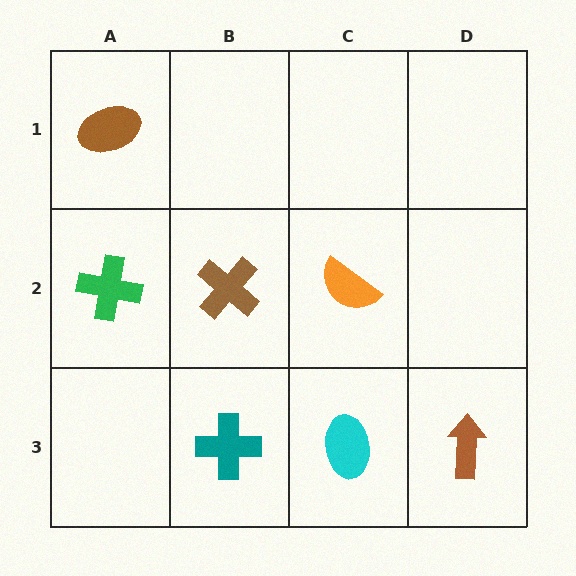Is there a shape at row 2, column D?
No, that cell is empty.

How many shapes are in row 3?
3 shapes.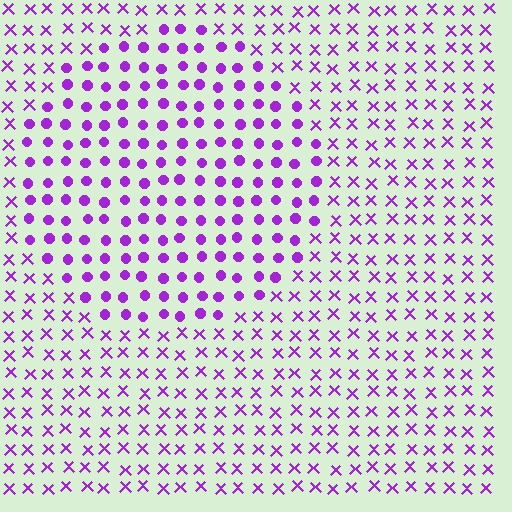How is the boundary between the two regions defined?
The boundary is defined by a change in element shape: circles inside vs. X marks outside. All elements share the same color and spacing.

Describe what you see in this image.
The image is filled with small purple elements arranged in a uniform grid. A circle-shaped region contains circles, while the surrounding area contains X marks. The boundary is defined purely by the change in element shape.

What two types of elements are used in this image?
The image uses circles inside the circle region and X marks outside it.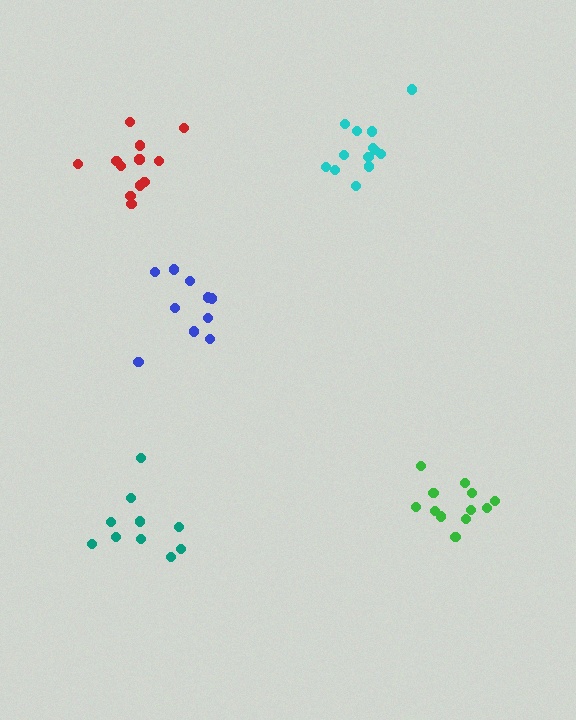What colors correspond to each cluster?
The clusters are colored: teal, blue, green, red, cyan.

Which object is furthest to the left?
The red cluster is leftmost.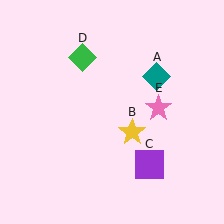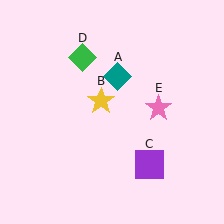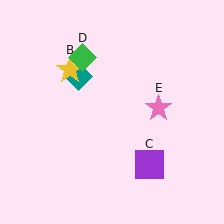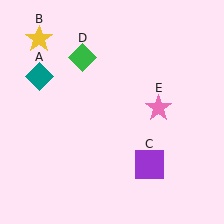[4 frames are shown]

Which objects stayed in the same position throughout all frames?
Purple square (object C) and green diamond (object D) and pink star (object E) remained stationary.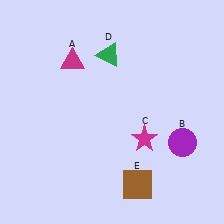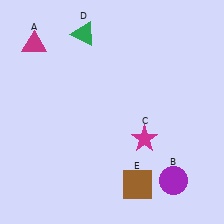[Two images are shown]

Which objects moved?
The objects that moved are: the magenta triangle (A), the purple circle (B), the green triangle (D).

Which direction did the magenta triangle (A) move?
The magenta triangle (A) moved left.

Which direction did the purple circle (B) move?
The purple circle (B) moved down.